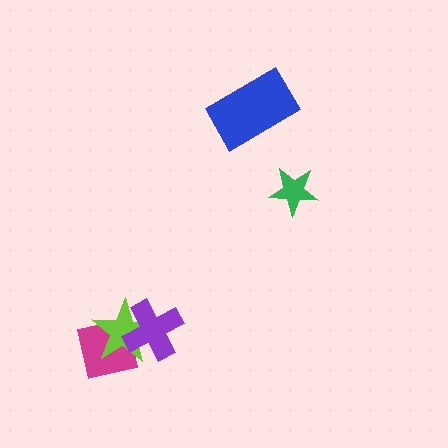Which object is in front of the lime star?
The purple cross is in front of the lime star.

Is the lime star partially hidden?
Yes, it is partially covered by another shape.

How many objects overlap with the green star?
0 objects overlap with the green star.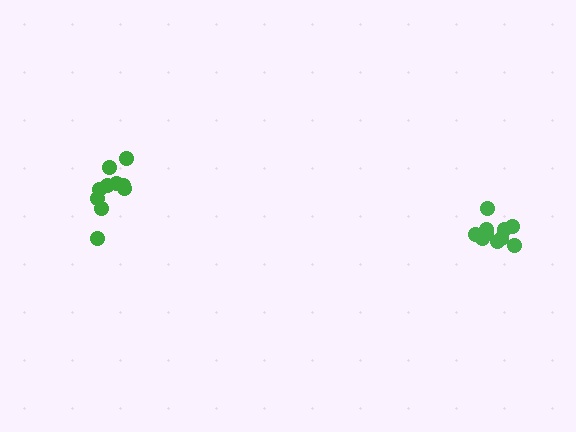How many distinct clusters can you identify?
There are 2 distinct clusters.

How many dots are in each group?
Group 1: 11 dots, Group 2: 10 dots (21 total).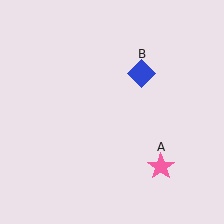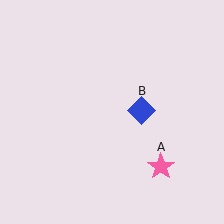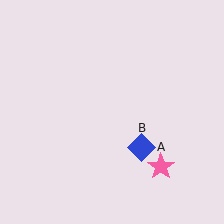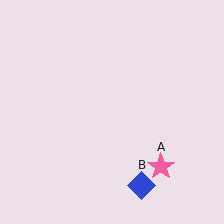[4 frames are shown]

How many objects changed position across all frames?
1 object changed position: blue diamond (object B).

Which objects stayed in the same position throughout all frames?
Pink star (object A) remained stationary.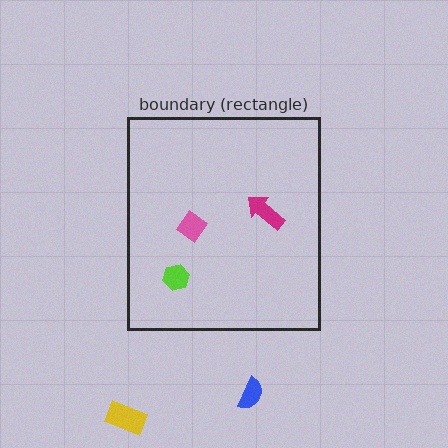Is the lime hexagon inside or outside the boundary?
Inside.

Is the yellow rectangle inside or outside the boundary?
Outside.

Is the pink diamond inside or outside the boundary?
Inside.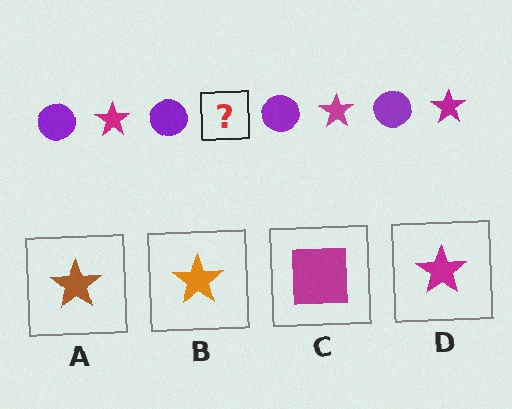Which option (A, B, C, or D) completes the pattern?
D.